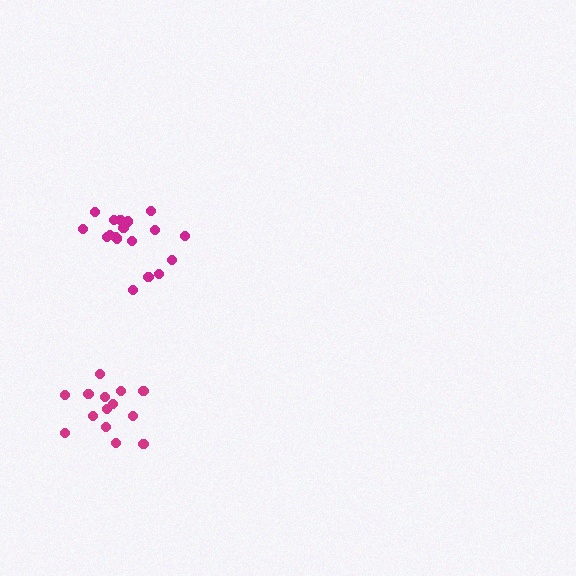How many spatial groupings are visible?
There are 2 spatial groupings.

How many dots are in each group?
Group 1: 18 dots, Group 2: 14 dots (32 total).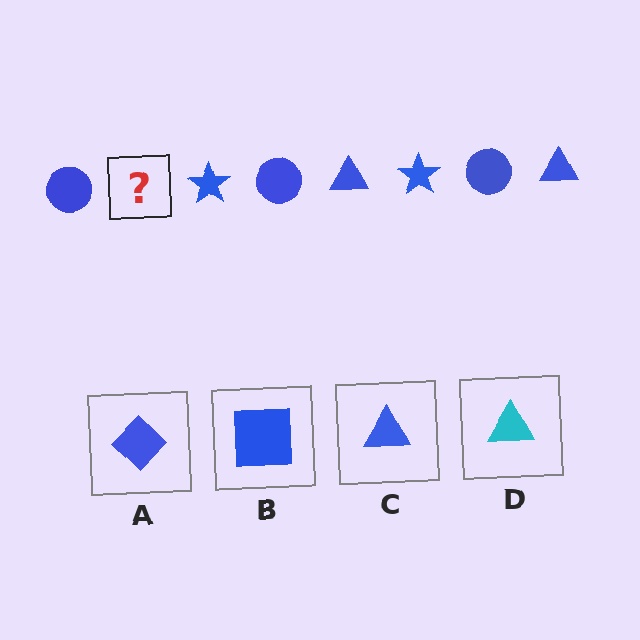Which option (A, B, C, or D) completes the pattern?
C.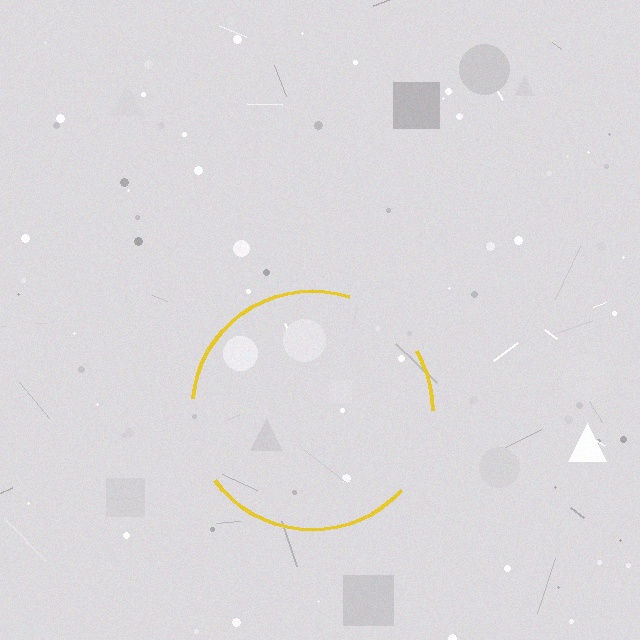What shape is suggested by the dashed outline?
The dashed outline suggests a circle.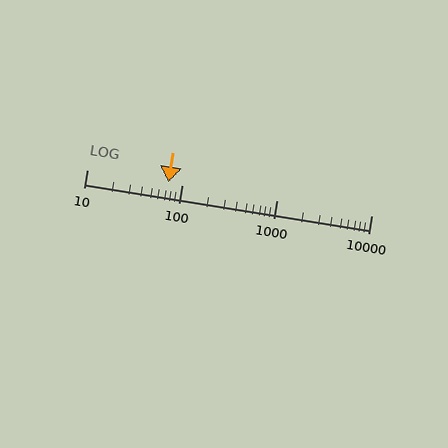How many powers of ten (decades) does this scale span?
The scale spans 3 decades, from 10 to 10000.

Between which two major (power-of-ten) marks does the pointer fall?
The pointer is between 10 and 100.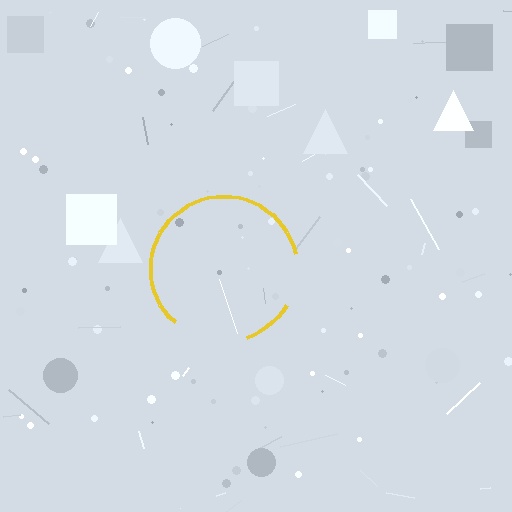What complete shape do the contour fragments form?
The contour fragments form a circle.